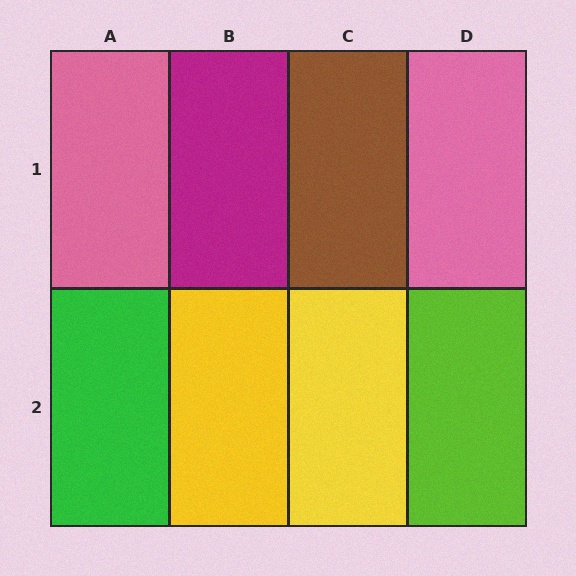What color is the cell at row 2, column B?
Yellow.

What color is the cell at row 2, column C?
Yellow.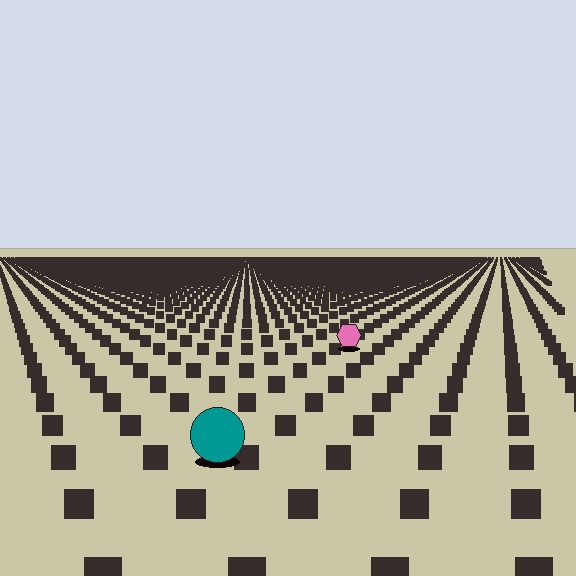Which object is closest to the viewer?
The teal circle is closest. The texture marks near it are larger and more spread out.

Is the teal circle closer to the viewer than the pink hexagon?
Yes. The teal circle is closer — you can tell from the texture gradient: the ground texture is coarser near it.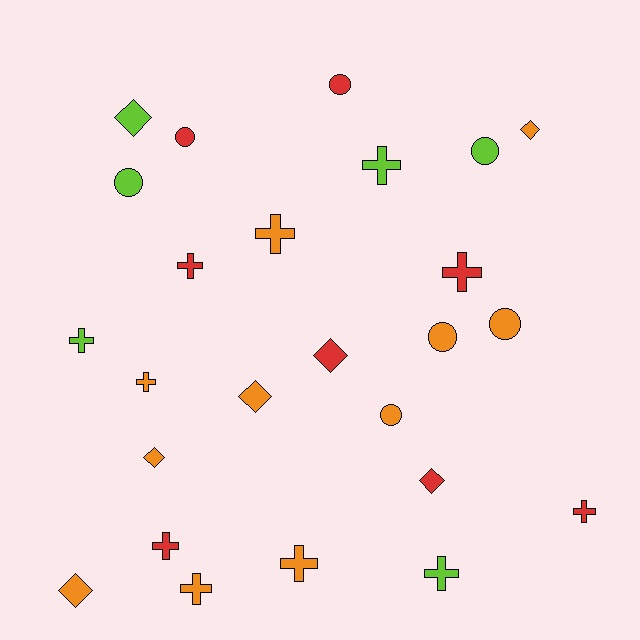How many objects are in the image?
There are 25 objects.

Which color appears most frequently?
Orange, with 11 objects.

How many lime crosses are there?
There are 3 lime crosses.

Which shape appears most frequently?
Cross, with 11 objects.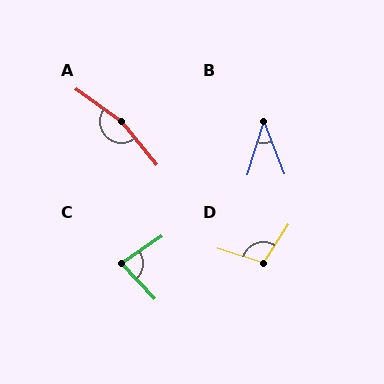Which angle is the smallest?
B, at approximately 39 degrees.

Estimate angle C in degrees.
Approximately 81 degrees.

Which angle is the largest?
A, at approximately 165 degrees.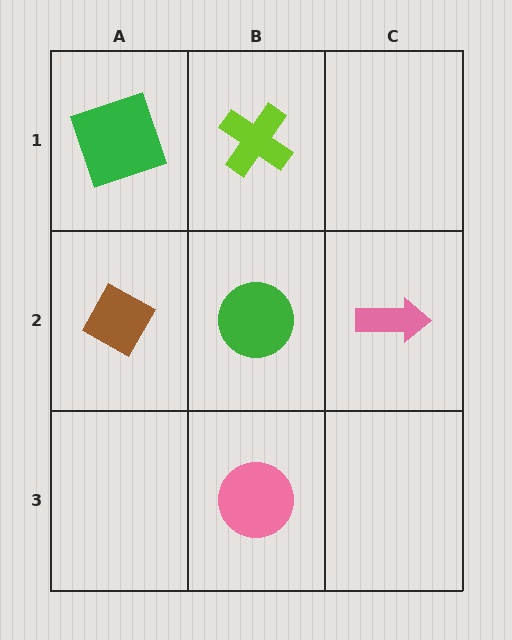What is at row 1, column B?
A lime cross.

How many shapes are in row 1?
2 shapes.